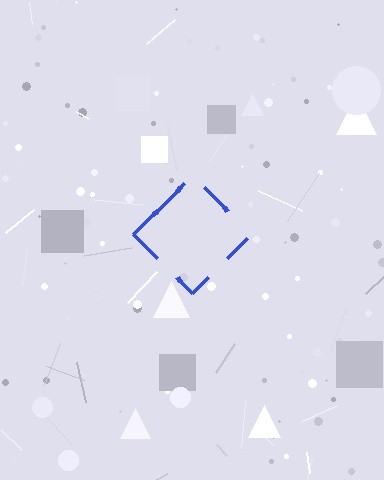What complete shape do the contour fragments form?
The contour fragments form a diamond.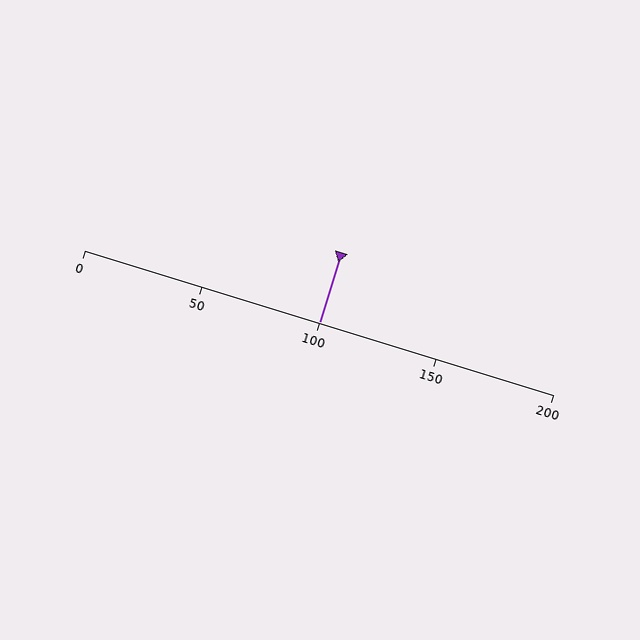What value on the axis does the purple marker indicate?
The marker indicates approximately 100.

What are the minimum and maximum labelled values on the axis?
The axis runs from 0 to 200.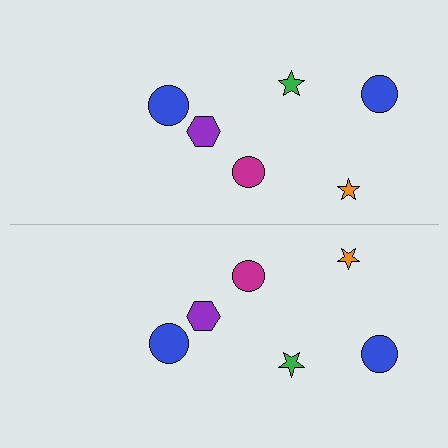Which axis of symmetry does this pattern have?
The pattern has a horizontal axis of symmetry running through the center of the image.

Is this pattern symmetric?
Yes, this pattern has bilateral (reflection) symmetry.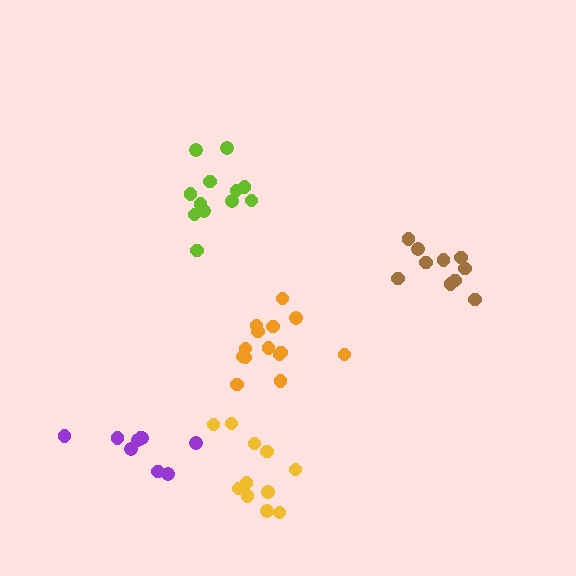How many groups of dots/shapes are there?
There are 5 groups.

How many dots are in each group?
Group 1: 10 dots, Group 2: 12 dots, Group 3: 11 dots, Group 4: 9 dots, Group 5: 14 dots (56 total).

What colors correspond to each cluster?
The clusters are colored: brown, lime, yellow, purple, orange.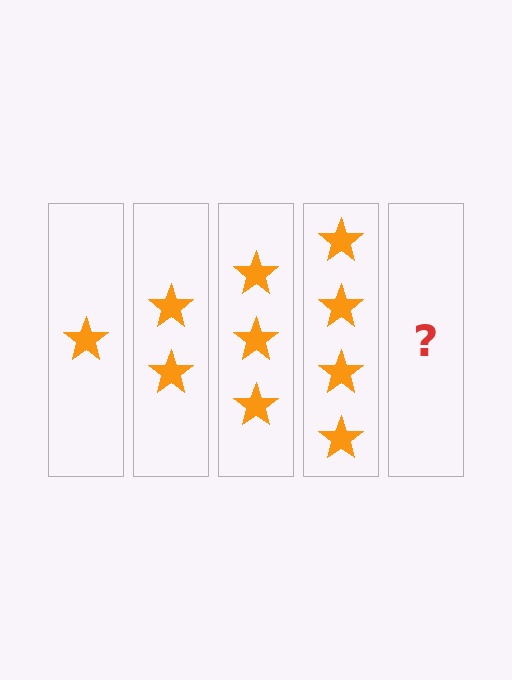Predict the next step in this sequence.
The next step is 5 stars.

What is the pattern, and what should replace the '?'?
The pattern is that each step adds one more star. The '?' should be 5 stars.